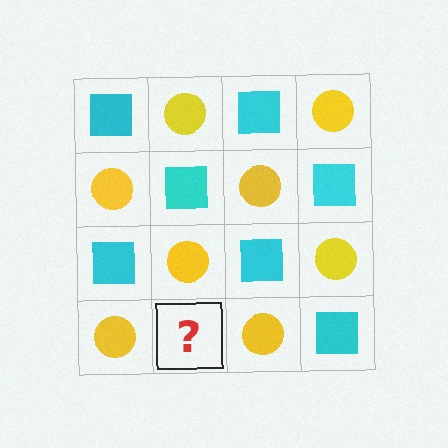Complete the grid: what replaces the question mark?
The question mark should be replaced with a cyan square.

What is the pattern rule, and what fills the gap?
The rule is that it alternates cyan square and yellow circle in a checkerboard pattern. The gap should be filled with a cyan square.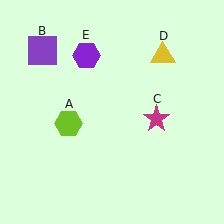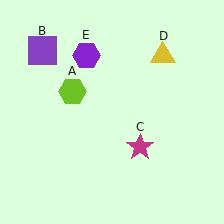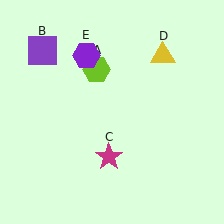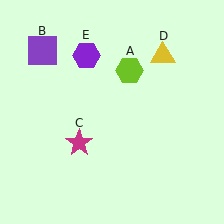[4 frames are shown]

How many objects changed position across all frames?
2 objects changed position: lime hexagon (object A), magenta star (object C).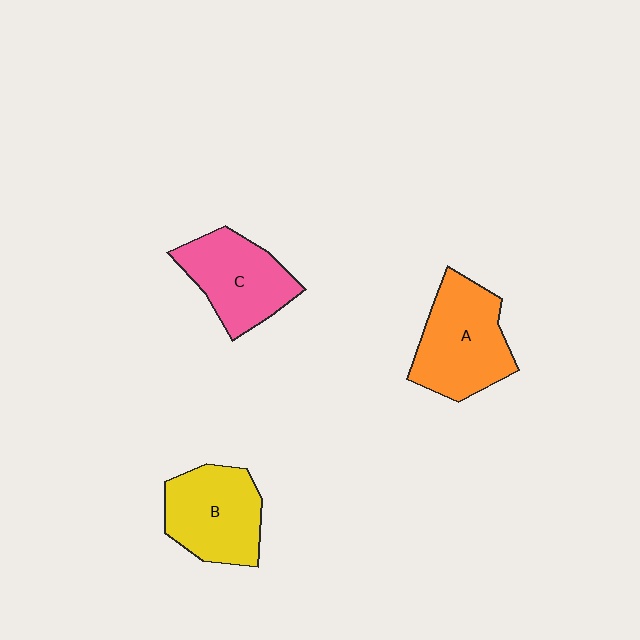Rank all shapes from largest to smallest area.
From largest to smallest: A (orange), B (yellow), C (pink).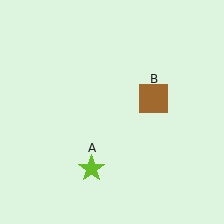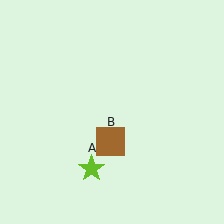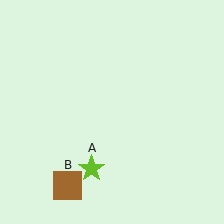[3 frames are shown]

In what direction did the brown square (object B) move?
The brown square (object B) moved down and to the left.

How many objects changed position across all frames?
1 object changed position: brown square (object B).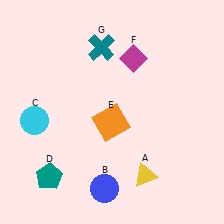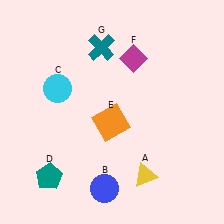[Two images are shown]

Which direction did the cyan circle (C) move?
The cyan circle (C) moved up.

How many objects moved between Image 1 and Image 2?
1 object moved between the two images.